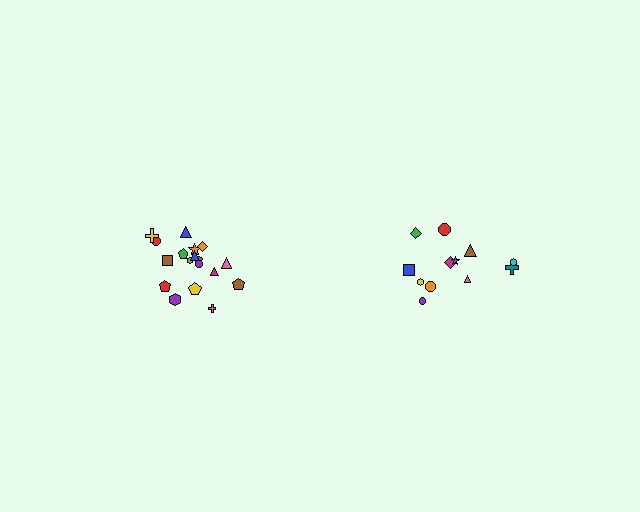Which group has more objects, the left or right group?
The left group.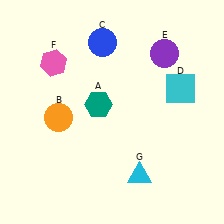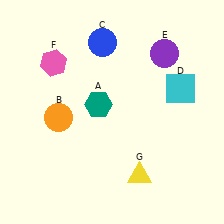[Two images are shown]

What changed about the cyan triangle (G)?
In Image 1, G is cyan. In Image 2, it changed to yellow.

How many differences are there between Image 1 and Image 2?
There is 1 difference between the two images.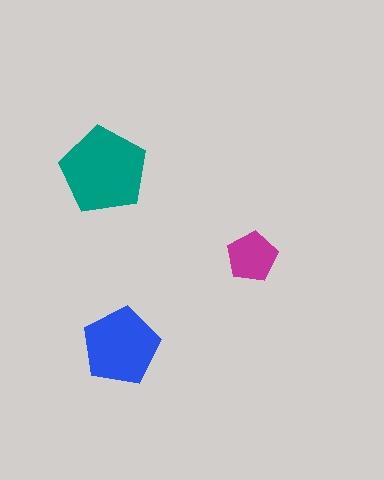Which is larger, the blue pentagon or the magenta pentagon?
The blue one.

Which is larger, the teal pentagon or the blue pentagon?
The teal one.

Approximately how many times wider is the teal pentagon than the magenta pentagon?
About 1.5 times wider.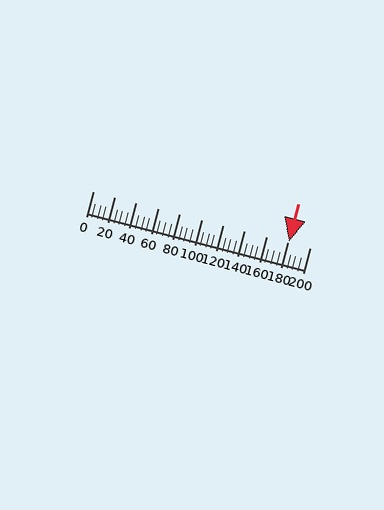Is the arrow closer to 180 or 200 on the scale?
The arrow is closer to 180.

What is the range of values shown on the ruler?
The ruler shows values from 0 to 200.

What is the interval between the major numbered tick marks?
The major tick marks are spaced 20 units apart.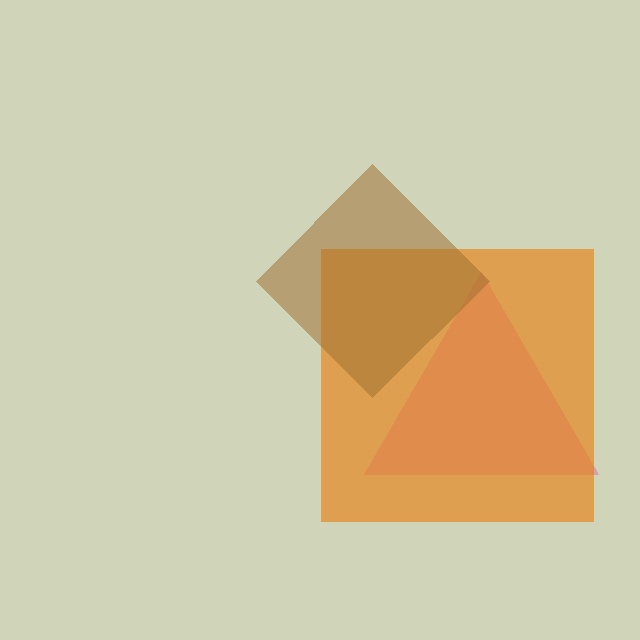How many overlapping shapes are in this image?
There are 3 overlapping shapes in the image.